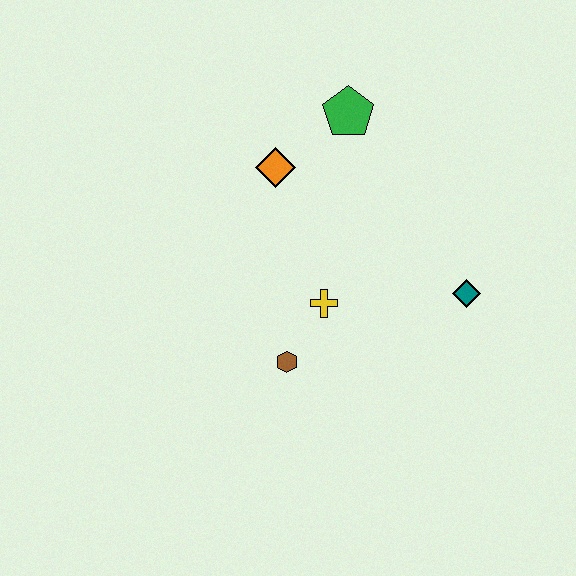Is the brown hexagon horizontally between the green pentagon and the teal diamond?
No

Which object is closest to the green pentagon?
The orange diamond is closest to the green pentagon.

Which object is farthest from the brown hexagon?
The green pentagon is farthest from the brown hexagon.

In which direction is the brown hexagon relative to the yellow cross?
The brown hexagon is below the yellow cross.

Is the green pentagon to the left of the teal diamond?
Yes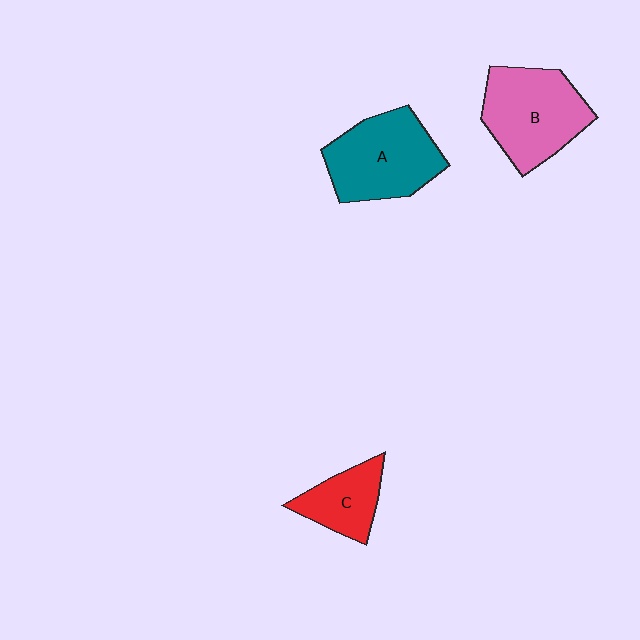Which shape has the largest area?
Shape B (pink).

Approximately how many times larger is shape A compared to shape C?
Approximately 1.8 times.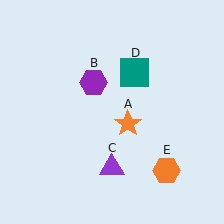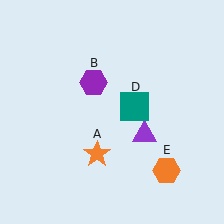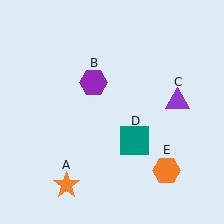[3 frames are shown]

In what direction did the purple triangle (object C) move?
The purple triangle (object C) moved up and to the right.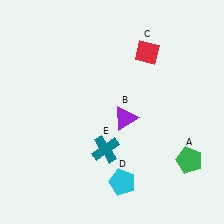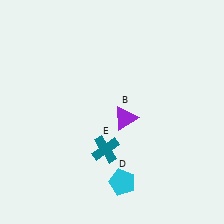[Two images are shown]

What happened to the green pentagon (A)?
The green pentagon (A) was removed in Image 2. It was in the bottom-right area of Image 1.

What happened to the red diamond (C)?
The red diamond (C) was removed in Image 2. It was in the top-right area of Image 1.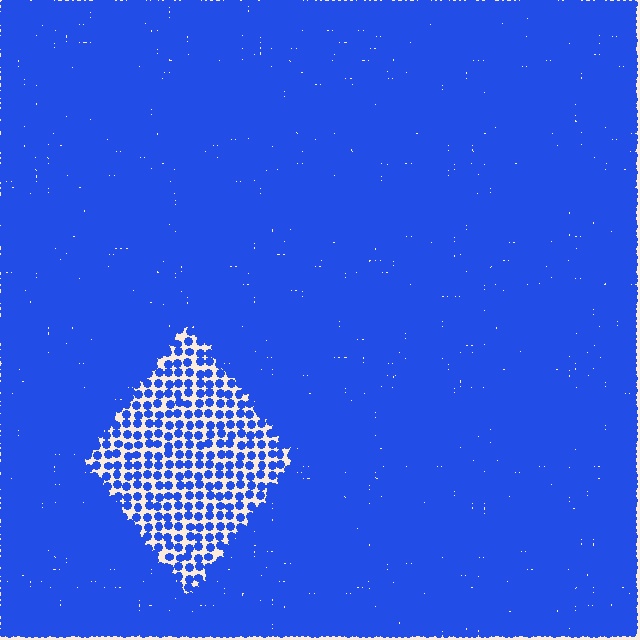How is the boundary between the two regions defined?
The boundary is defined by a change in element density (approximately 2.9x ratio). All elements are the same color, size, and shape.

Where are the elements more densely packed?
The elements are more densely packed outside the diamond boundary.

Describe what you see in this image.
The image contains small blue elements arranged at two different densities. A diamond-shaped region is visible where the elements are less densely packed than the surrounding area.